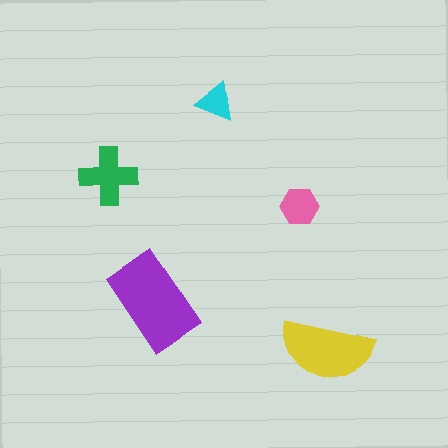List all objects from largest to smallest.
The purple rectangle, the yellow semicircle, the green cross, the pink hexagon, the cyan triangle.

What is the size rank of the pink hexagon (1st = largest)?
4th.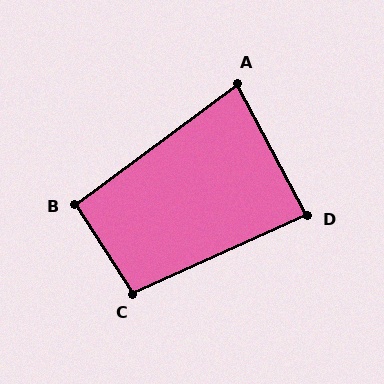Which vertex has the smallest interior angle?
A, at approximately 81 degrees.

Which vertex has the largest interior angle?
C, at approximately 99 degrees.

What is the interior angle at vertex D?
Approximately 86 degrees (approximately right).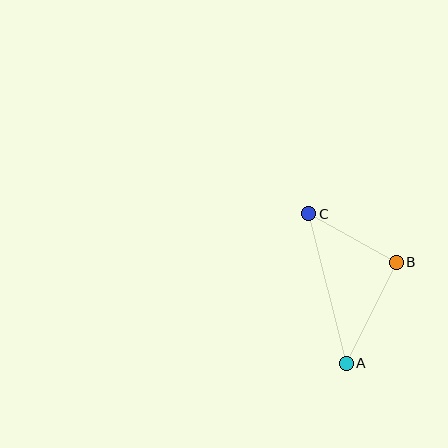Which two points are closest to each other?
Points B and C are closest to each other.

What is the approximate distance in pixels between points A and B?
The distance between A and B is approximately 113 pixels.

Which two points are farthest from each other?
Points A and C are farthest from each other.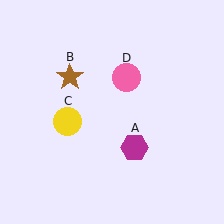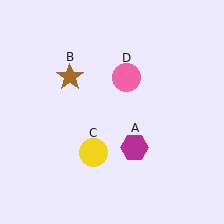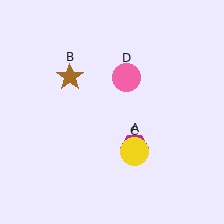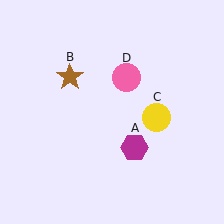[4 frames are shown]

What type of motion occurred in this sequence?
The yellow circle (object C) rotated counterclockwise around the center of the scene.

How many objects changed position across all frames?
1 object changed position: yellow circle (object C).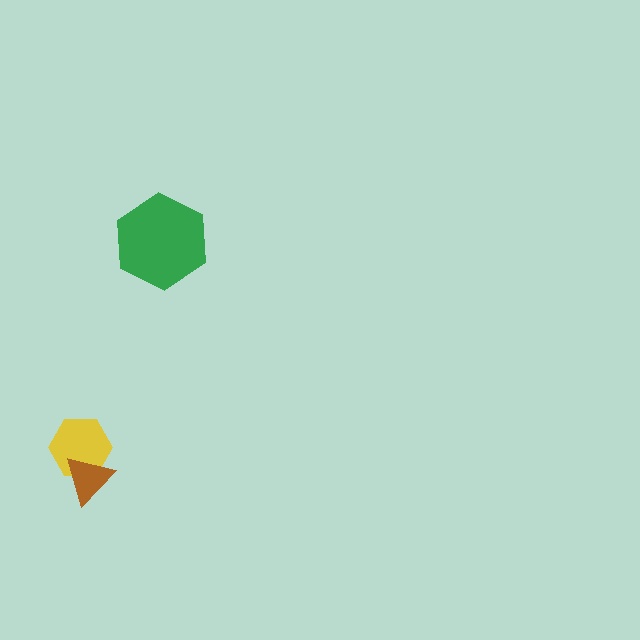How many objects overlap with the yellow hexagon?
1 object overlaps with the yellow hexagon.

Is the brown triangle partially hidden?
No, no other shape covers it.